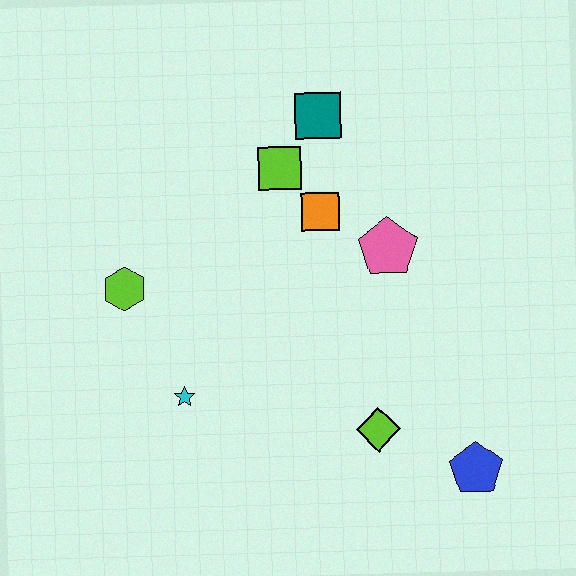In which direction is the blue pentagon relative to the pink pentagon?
The blue pentagon is below the pink pentagon.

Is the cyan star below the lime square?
Yes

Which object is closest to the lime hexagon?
The cyan star is closest to the lime hexagon.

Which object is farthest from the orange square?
The blue pentagon is farthest from the orange square.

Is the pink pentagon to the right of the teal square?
Yes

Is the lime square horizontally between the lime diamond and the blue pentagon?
No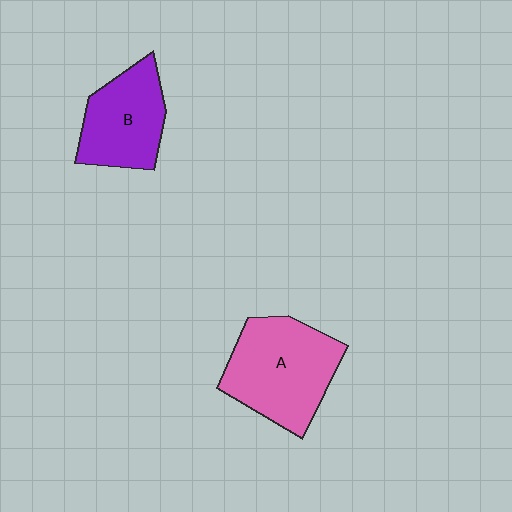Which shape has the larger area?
Shape A (pink).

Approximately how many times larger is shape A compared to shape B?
Approximately 1.3 times.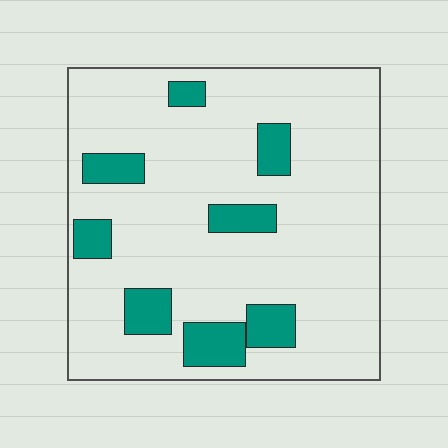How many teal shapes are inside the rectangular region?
8.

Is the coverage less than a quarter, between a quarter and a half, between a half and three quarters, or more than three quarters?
Less than a quarter.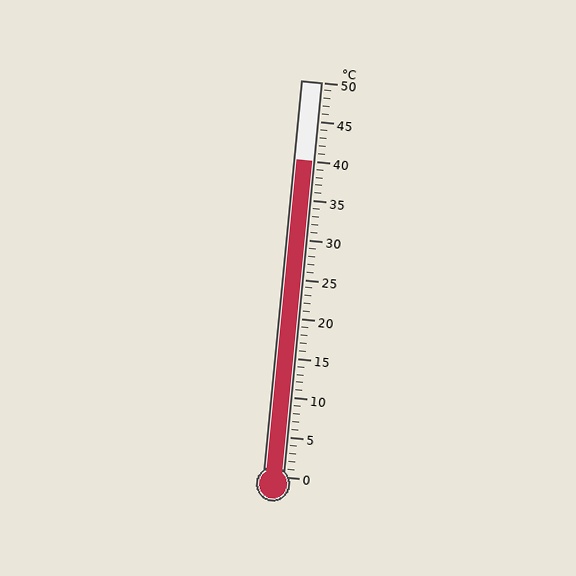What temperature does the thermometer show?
The thermometer shows approximately 40°C.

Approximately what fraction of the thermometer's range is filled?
The thermometer is filled to approximately 80% of its range.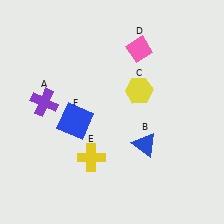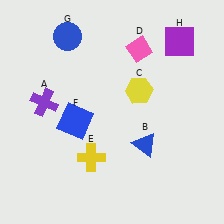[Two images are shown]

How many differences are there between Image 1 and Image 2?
There are 2 differences between the two images.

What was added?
A blue circle (G), a purple square (H) were added in Image 2.